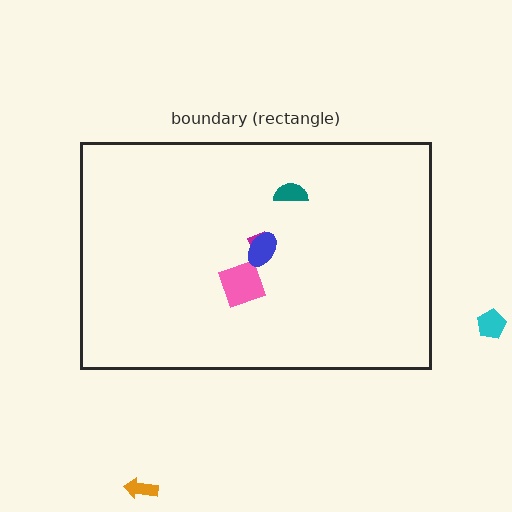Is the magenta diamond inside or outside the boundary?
Inside.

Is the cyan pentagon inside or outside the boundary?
Outside.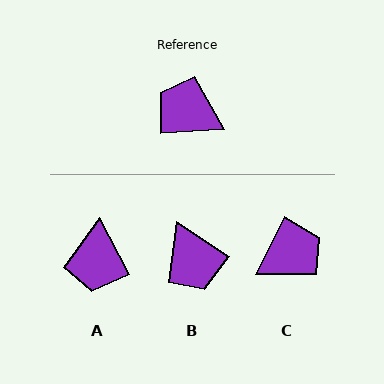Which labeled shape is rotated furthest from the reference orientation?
B, about 143 degrees away.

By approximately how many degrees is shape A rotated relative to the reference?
Approximately 114 degrees counter-clockwise.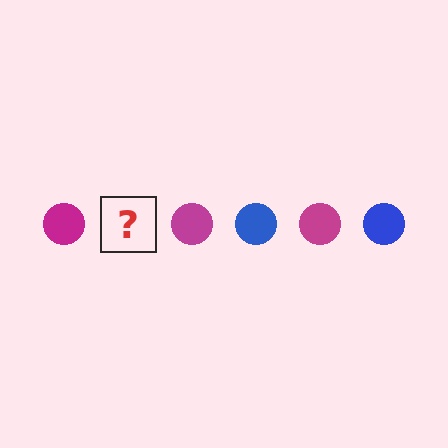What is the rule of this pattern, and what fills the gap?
The rule is that the pattern cycles through magenta, blue circles. The gap should be filled with a blue circle.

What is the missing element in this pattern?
The missing element is a blue circle.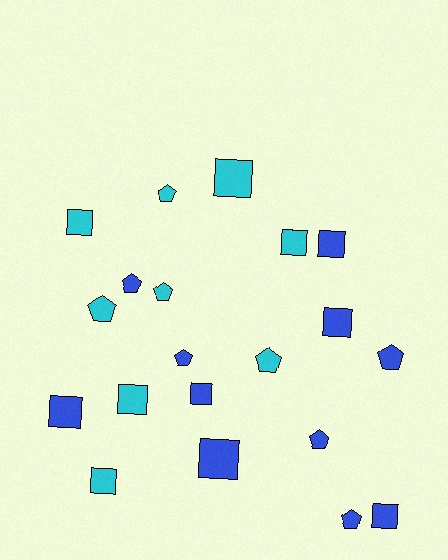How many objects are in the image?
There are 20 objects.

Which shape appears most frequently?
Square, with 11 objects.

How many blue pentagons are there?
There are 5 blue pentagons.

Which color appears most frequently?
Blue, with 11 objects.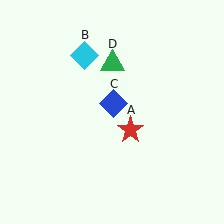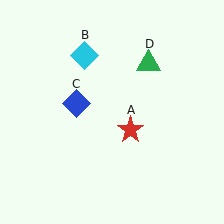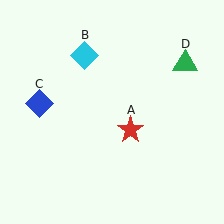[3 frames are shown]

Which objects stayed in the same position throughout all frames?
Red star (object A) and cyan diamond (object B) remained stationary.